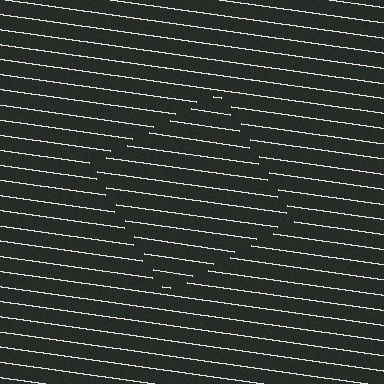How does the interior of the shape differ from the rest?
The interior of the shape contains the same grating, shifted by half a period — the contour is defined by the phase discontinuity where line-ends from the inner and outer gratings abut.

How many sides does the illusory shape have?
4 sides — the line-ends trace a square.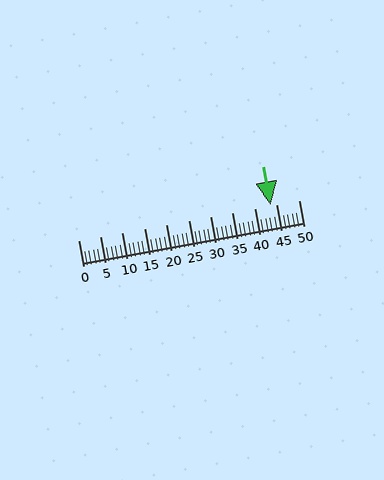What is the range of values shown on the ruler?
The ruler shows values from 0 to 50.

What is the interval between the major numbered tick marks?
The major tick marks are spaced 5 units apart.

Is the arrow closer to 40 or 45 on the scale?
The arrow is closer to 45.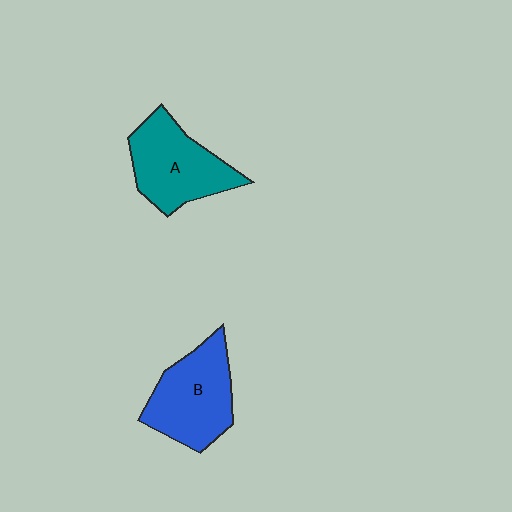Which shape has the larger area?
Shape B (blue).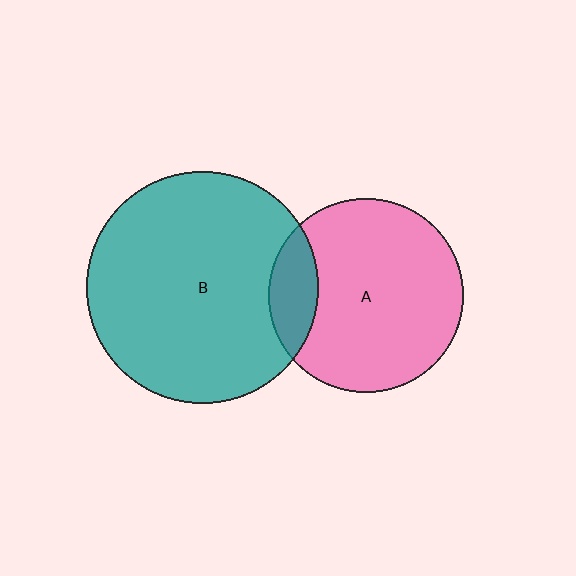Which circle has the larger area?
Circle B (teal).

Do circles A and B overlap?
Yes.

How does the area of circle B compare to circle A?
Approximately 1.4 times.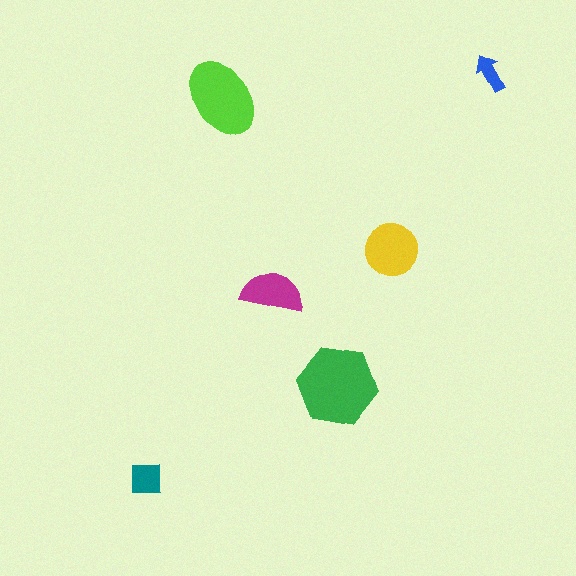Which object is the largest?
The green hexagon.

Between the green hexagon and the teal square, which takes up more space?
The green hexagon.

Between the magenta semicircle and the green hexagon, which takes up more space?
The green hexagon.